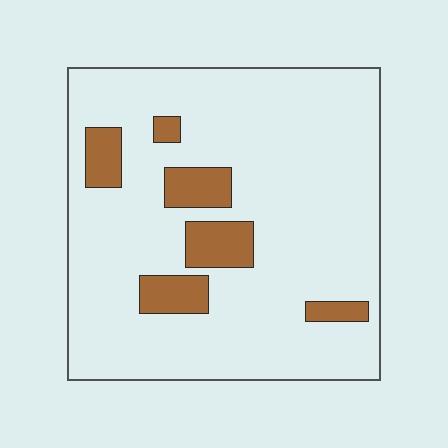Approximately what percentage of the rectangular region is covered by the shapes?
Approximately 15%.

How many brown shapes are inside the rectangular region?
6.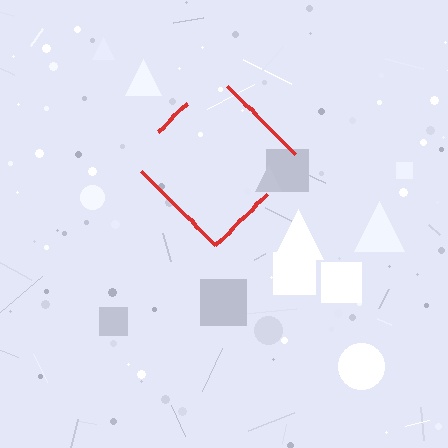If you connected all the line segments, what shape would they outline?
They would outline a diamond.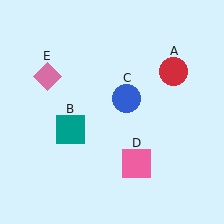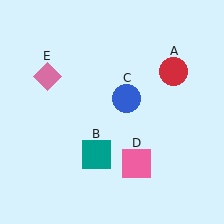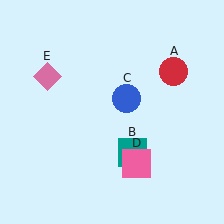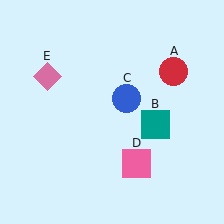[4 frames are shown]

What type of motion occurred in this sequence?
The teal square (object B) rotated counterclockwise around the center of the scene.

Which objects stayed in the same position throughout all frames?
Red circle (object A) and blue circle (object C) and pink square (object D) and pink diamond (object E) remained stationary.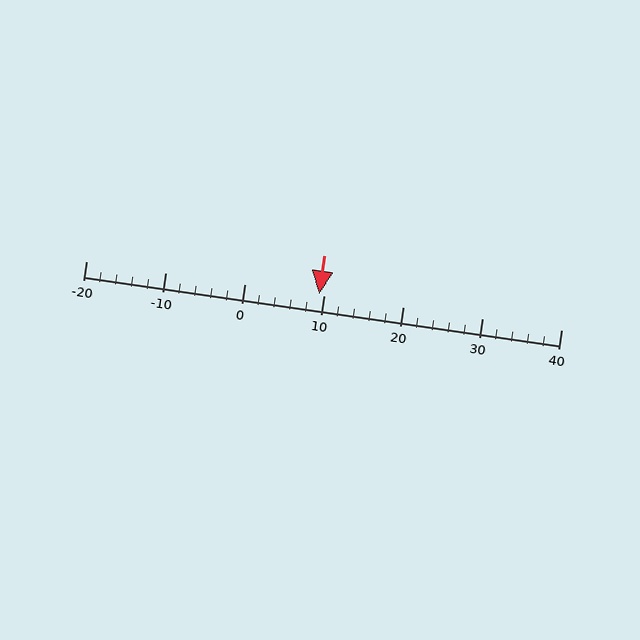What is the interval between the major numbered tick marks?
The major tick marks are spaced 10 units apart.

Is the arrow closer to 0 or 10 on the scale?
The arrow is closer to 10.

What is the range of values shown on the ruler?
The ruler shows values from -20 to 40.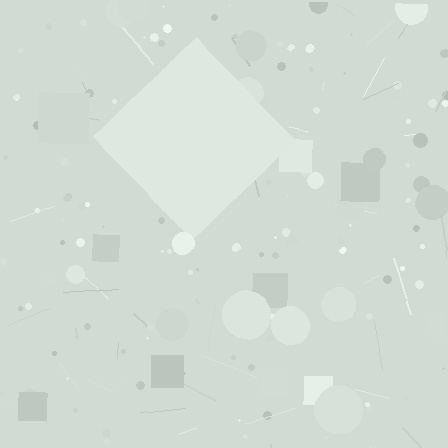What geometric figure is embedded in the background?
A diamond is embedded in the background.